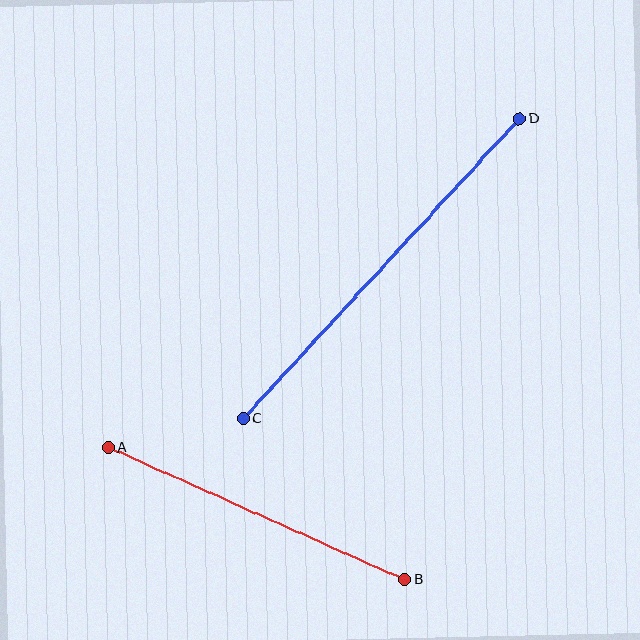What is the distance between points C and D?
The distance is approximately 407 pixels.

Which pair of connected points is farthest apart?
Points C and D are farthest apart.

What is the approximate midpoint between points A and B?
The midpoint is at approximately (256, 514) pixels.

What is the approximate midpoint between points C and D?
The midpoint is at approximately (381, 269) pixels.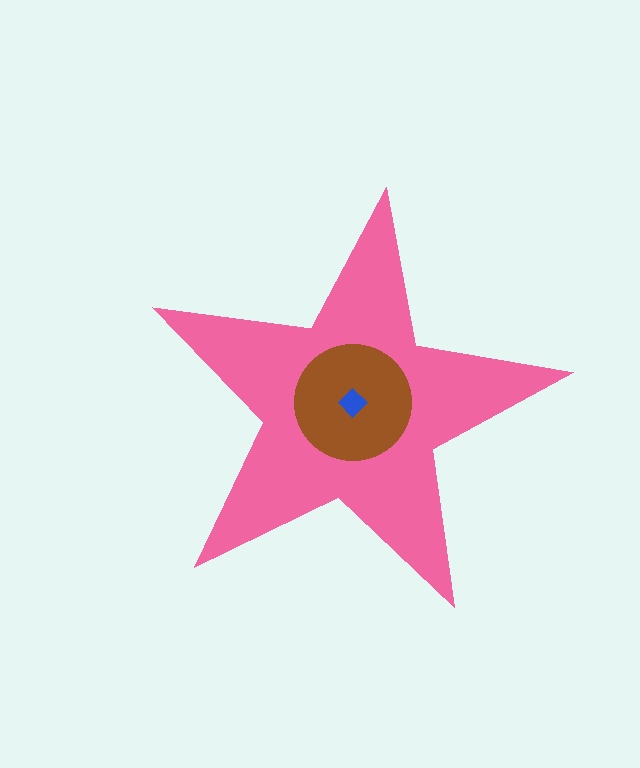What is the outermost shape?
The pink star.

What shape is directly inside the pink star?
The brown circle.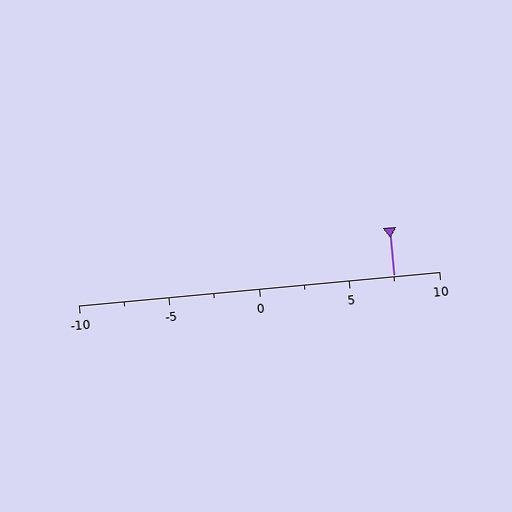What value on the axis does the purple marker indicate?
The marker indicates approximately 7.5.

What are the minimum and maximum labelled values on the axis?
The axis runs from -10 to 10.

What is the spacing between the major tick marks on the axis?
The major ticks are spaced 5 apart.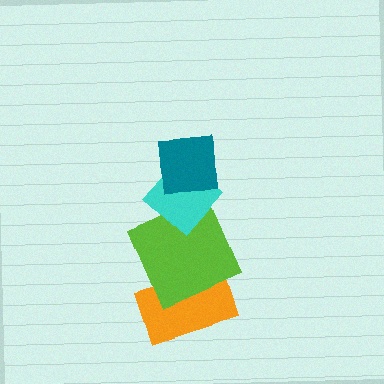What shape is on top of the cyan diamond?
The teal square is on top of the cyan diamond.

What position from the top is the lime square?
The lime square is 3rd from the top.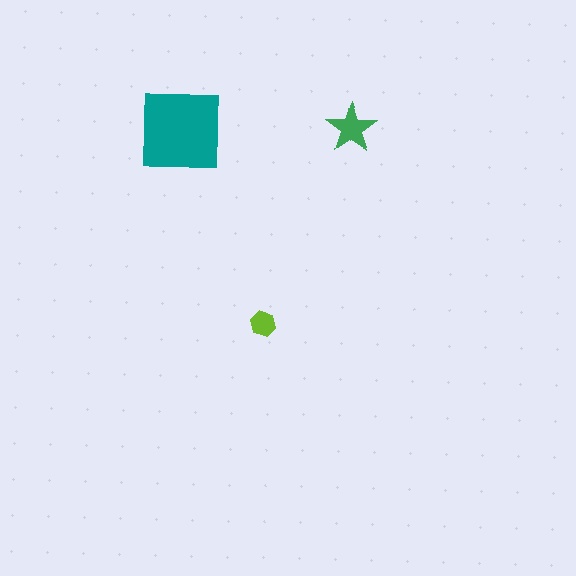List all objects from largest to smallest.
The teal square, the green star, the lime hexagon.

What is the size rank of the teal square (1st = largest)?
1st.